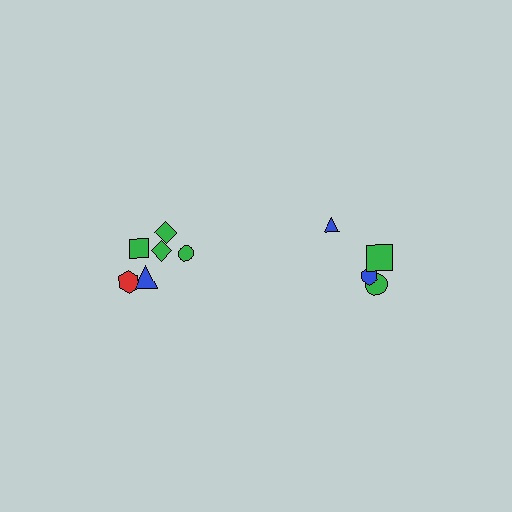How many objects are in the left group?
There are 6 objects.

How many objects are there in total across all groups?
There are 10 objects.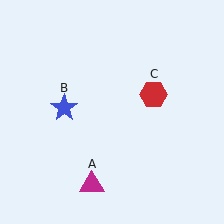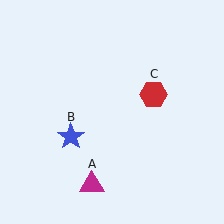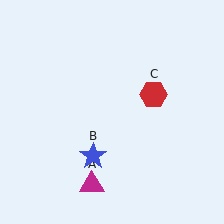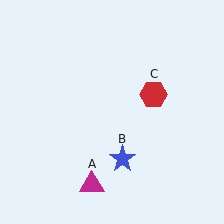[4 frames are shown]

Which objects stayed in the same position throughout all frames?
Magenta triangle (object A) and red hexagon (object C) remained stationary.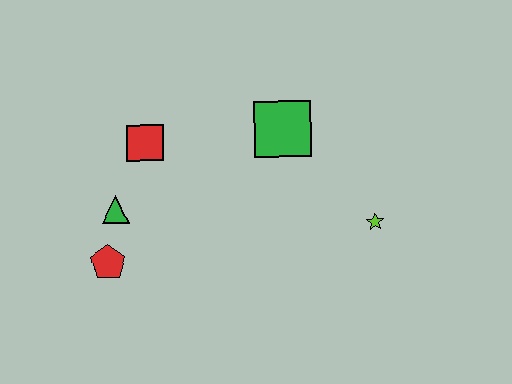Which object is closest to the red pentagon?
The green triangle is closest to the red pentagon.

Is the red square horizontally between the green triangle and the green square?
Yes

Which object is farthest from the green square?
The red pentagon is farthest from the green square.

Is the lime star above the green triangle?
No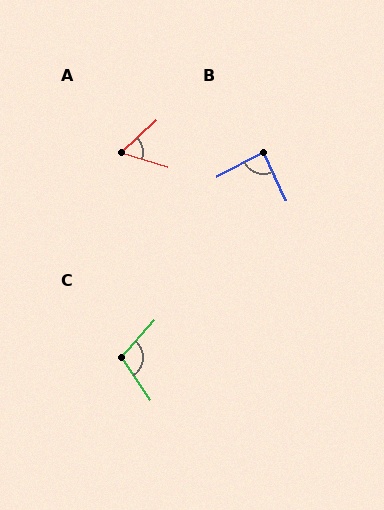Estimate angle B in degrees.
Approximately 88 degrees.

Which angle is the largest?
C, at approximately 105 degrees.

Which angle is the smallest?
A, at approximately 60 degrees.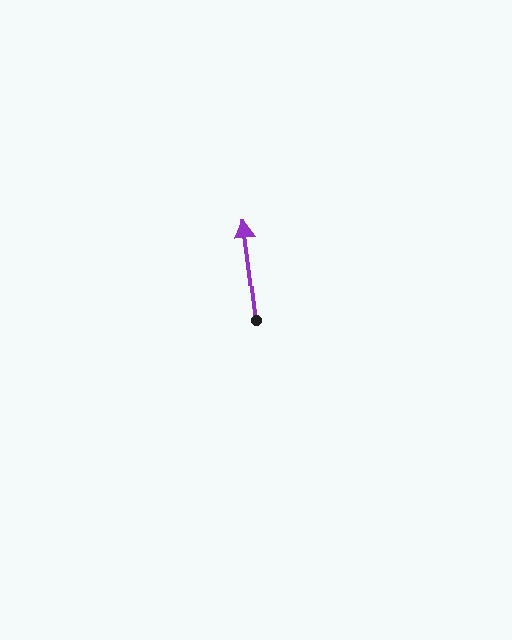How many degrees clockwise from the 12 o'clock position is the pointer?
Approximately 353 degrees.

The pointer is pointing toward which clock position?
Roughly 12 o'clock.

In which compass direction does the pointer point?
North.